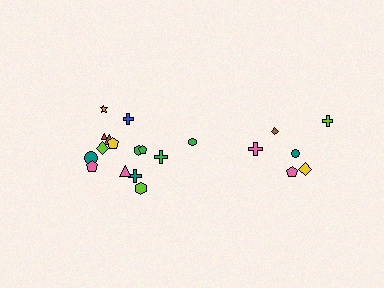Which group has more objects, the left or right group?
The left group.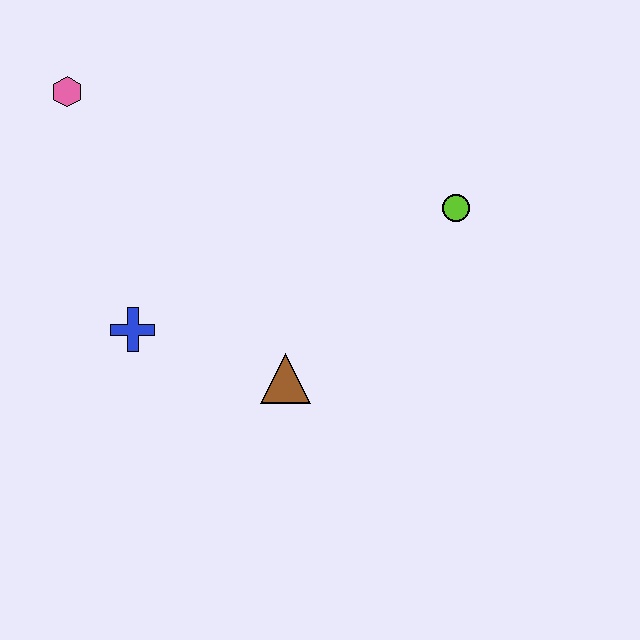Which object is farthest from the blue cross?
The lime circle is farthest from the blue cross.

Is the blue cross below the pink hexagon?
Yes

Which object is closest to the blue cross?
The brown triangle is closest to the blue cross.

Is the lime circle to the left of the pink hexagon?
No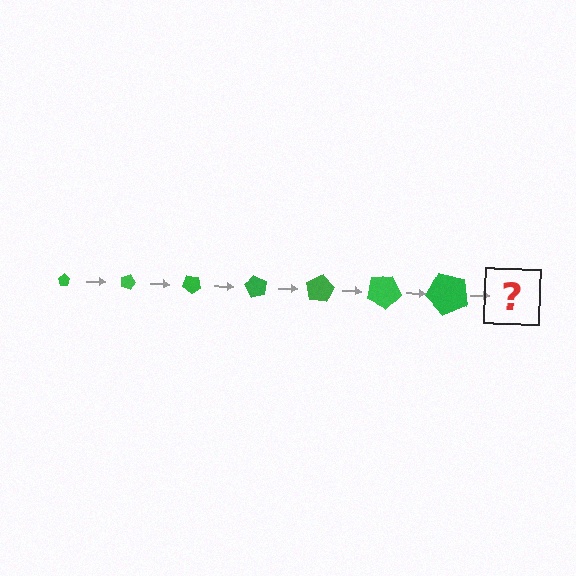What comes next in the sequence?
The next element should be a pentagon, larger than the previous one and rotated 140 degrees from the start.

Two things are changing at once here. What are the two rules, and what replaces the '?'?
The two rules are that the pentagon grows larger each step and it rotates 20 degrees each step. The '?' should be a pentagon, larger than the previous one and rotated 140 degrees from the start.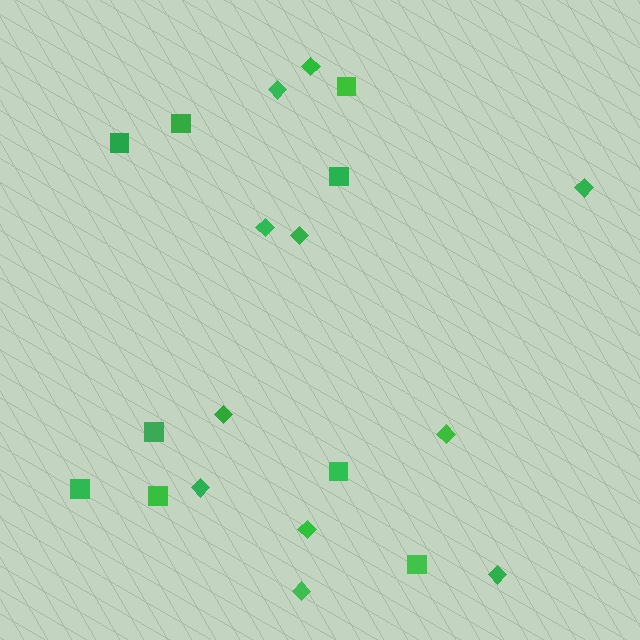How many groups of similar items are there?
There are 2 groups: one group of squares (9) and one group of diamonds (11).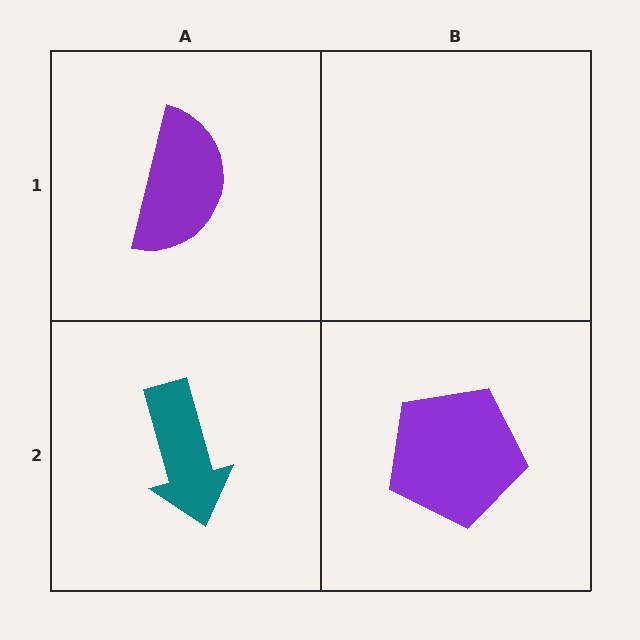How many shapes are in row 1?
1 shape.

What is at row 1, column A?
A purple semicircle.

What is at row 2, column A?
A teal arrow.